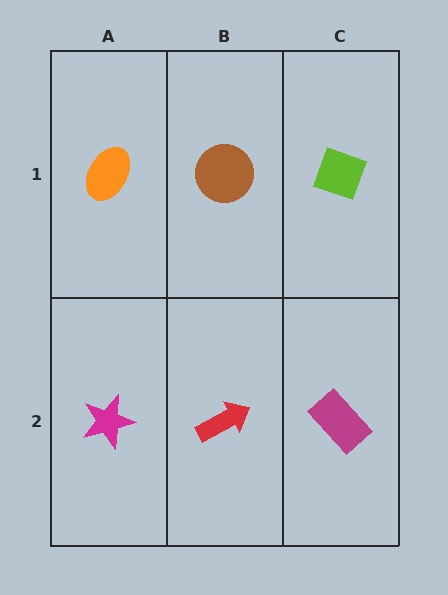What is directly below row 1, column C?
A magenta rectangle.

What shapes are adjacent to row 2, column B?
A brown circle (row 1, column B), a magenta star (row 2, column A), a magenta rectangle (row 2, column C).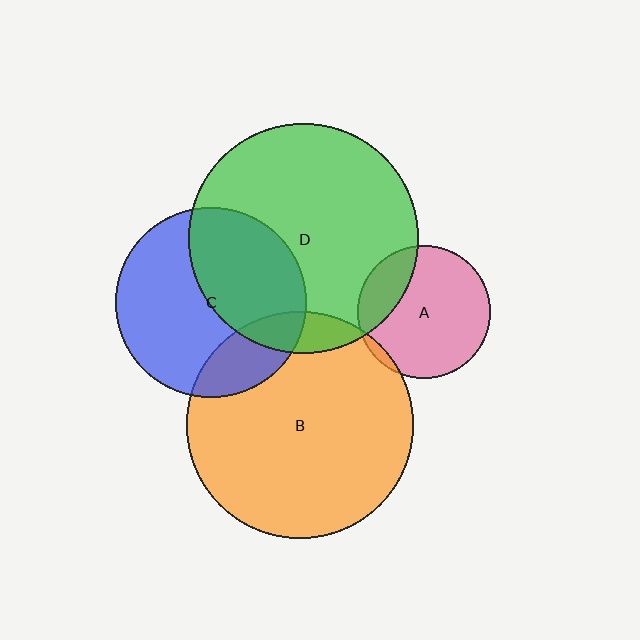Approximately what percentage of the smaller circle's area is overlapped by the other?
Approximately 40%.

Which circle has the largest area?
Circle D (green).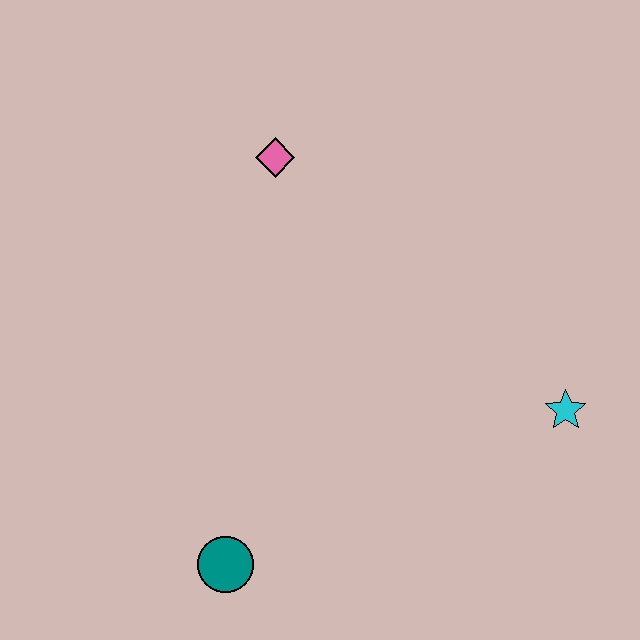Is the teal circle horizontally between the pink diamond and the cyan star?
No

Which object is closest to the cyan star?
The teal circle is closest to the cyan star.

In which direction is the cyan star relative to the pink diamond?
The cyan star is to the right of the pink diamond.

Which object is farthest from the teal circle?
The pink diamond is farthest from the teal circle.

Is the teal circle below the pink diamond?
Yes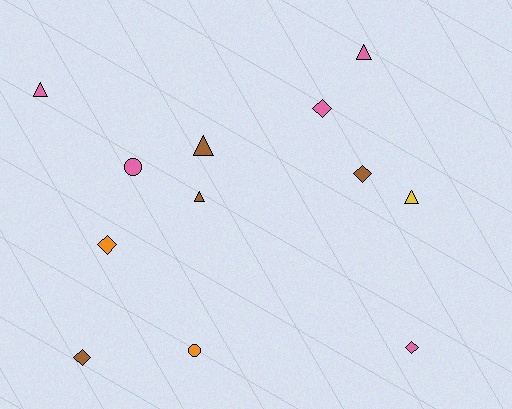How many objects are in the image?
There are 12 objects.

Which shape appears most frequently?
Diamond, with 5 objects.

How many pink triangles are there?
There are 2 pink triangles.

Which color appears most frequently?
Pink, with 5 objects.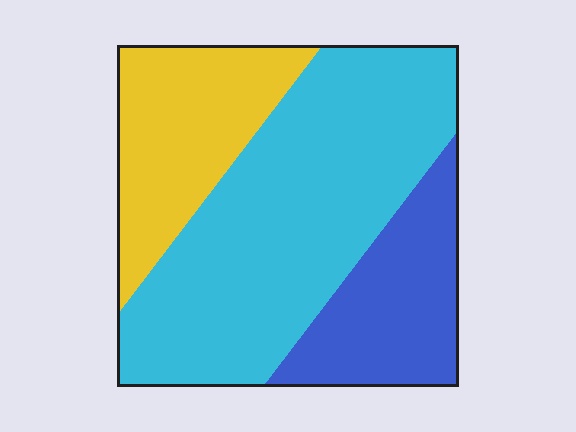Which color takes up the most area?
Cyan, at roughly 55%.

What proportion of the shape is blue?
Blue takes up less than a quarter of the shape.